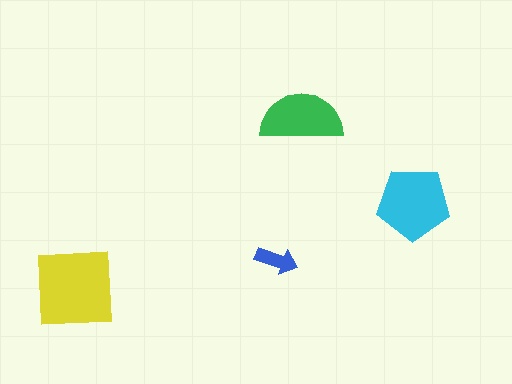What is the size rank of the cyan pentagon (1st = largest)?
2nd.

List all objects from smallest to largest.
The blue arrow, the green semicircle, the cyan pentagon, the yellow square.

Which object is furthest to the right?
The cyan pentagon is rightmost.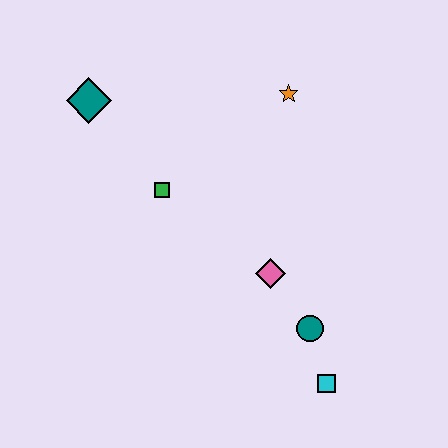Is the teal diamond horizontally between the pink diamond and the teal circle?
No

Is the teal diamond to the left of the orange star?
Yes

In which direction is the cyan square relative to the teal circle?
The cyan square is below the teal circle.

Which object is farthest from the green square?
The cyan square is farthest from the green square.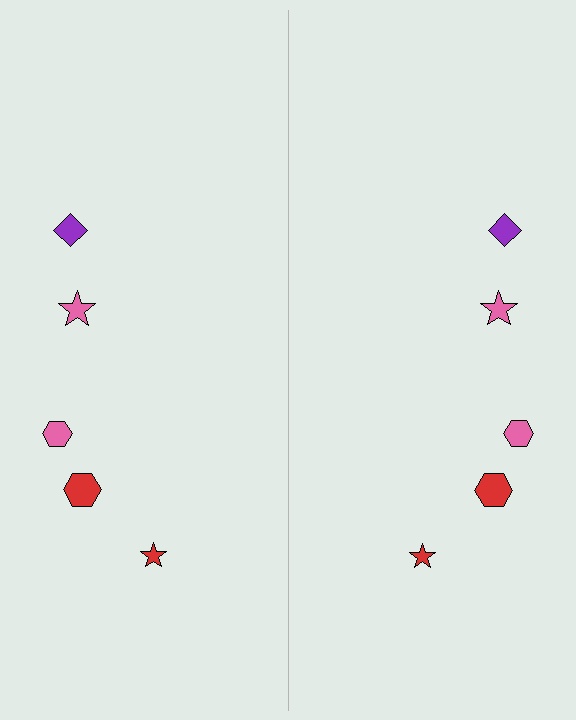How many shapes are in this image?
There are 10 shapes in this image.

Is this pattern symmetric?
Yes, this pattern has bilateral (reflection) symmetry.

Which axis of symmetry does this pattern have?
The pattern has a vertical axis of symmetry running through the center of the image.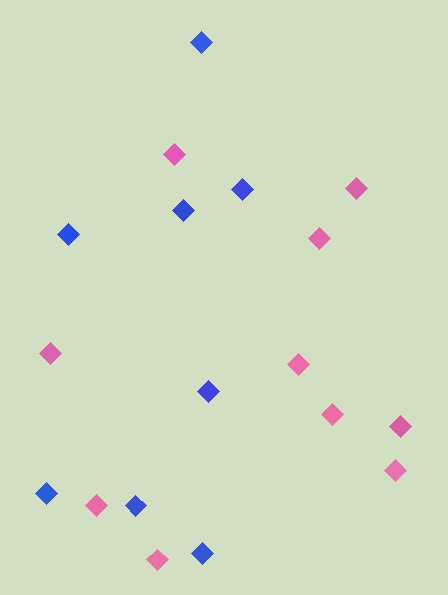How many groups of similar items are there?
There are 2 groups: one group of pink diamonds (10) and one group of blue diamonds (8).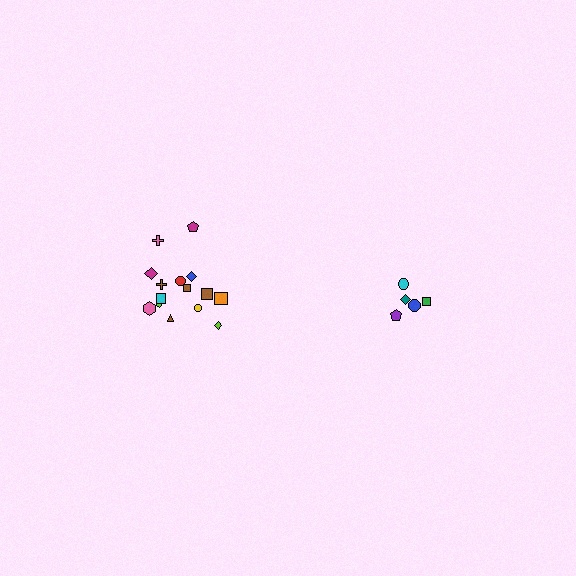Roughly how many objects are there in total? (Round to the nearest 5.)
Roughly 20 objects in total.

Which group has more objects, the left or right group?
The left group.